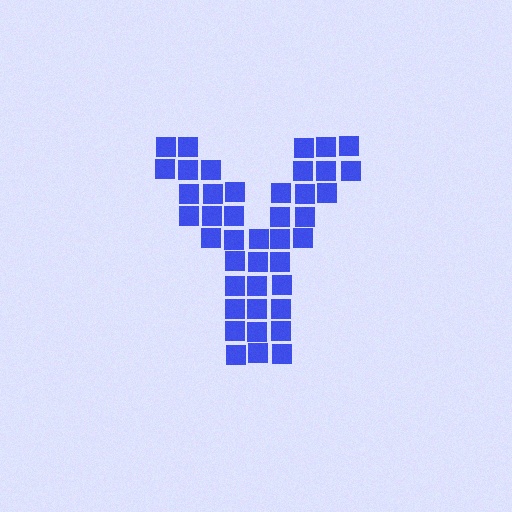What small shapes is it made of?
It is made of small squares.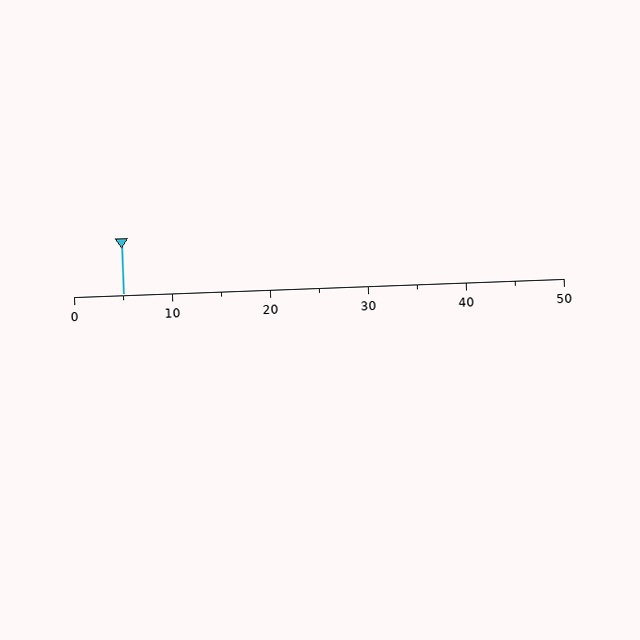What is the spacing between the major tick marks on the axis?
The major ticks are spaced 10 apart.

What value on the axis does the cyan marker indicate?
The marker indicates approximately 5.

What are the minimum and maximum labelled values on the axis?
The axis runs from 0 to 50.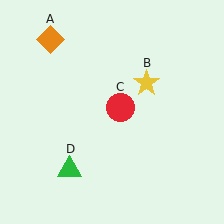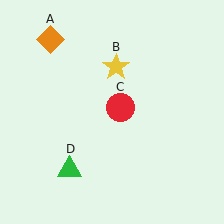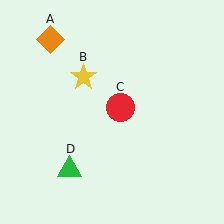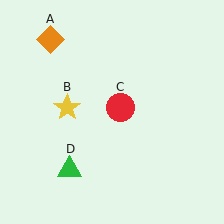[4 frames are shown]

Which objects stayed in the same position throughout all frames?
Orange diamond (object A) and red circle (object C) and green triangle (object D) remained stationary.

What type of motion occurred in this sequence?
The yellow star (object B) rotated counterclockwise around the center of the scene.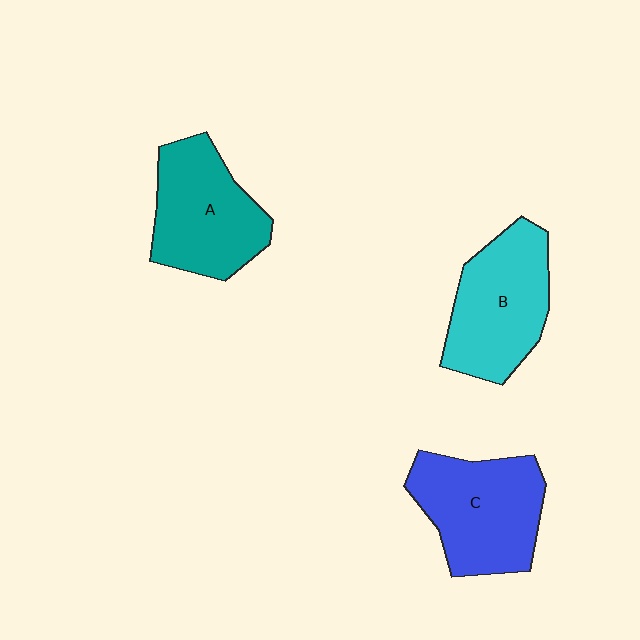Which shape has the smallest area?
Shape A (teal).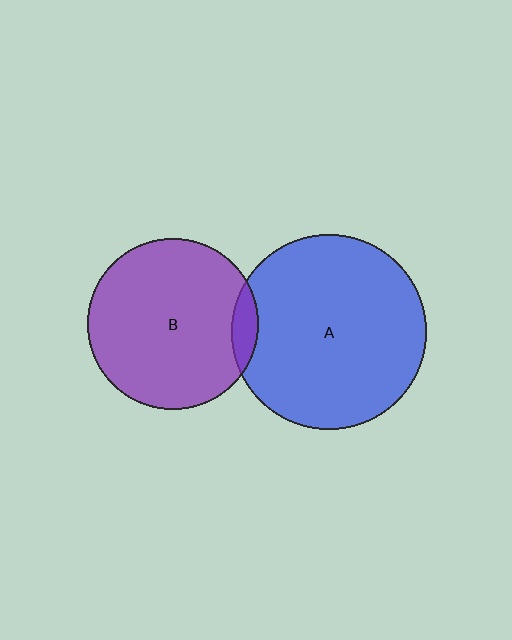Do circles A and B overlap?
Yes.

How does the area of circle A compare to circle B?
Approximately 1.3 times.